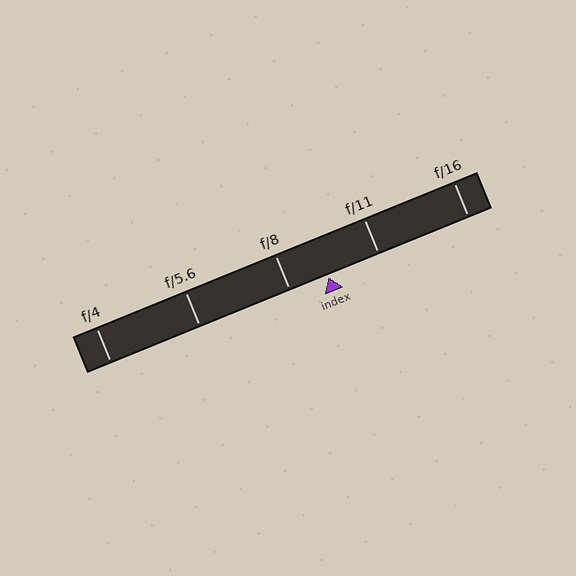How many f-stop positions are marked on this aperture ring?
There are 5 f-stop positions marked.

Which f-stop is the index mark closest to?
The index mark is closest to f/8.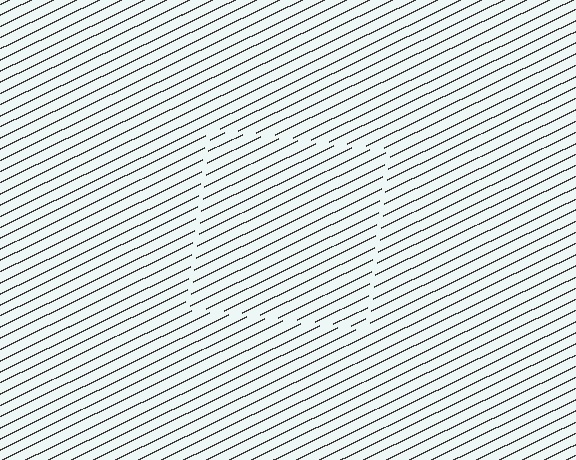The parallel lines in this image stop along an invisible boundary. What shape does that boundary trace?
An illusory square. The interior of the shape contains the same grating, shifted by half a period — the contour is defined by the phase discontinuity where line-ends from the inner and outer gratings abut.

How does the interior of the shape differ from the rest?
The interior of the shape contains the same grating, shifted by half a period — the contour is defined by the phase discontinuity where line-ends from the inner and outer gratings abut.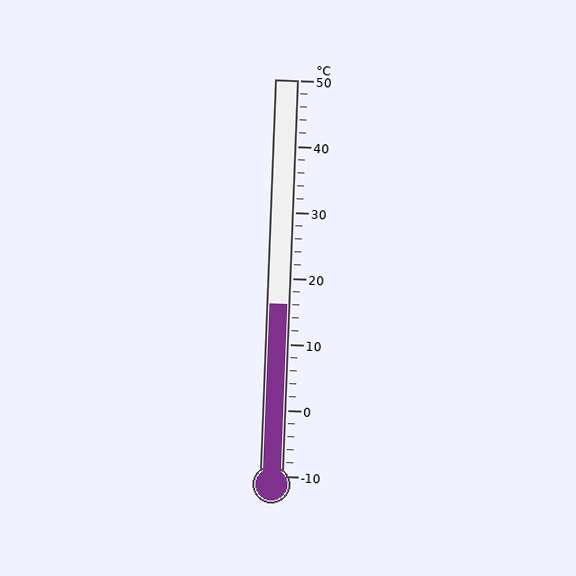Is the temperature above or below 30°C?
The temperature is below 30°C.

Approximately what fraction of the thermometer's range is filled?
The thermometer is filled to approximately 45% of its range.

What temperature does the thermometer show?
The thermometer shows approximately 16°C.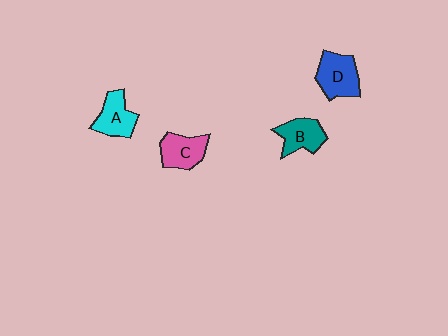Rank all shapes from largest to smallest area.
From largest to smallest: D (blue), C (pink), A (cyan), B (teal).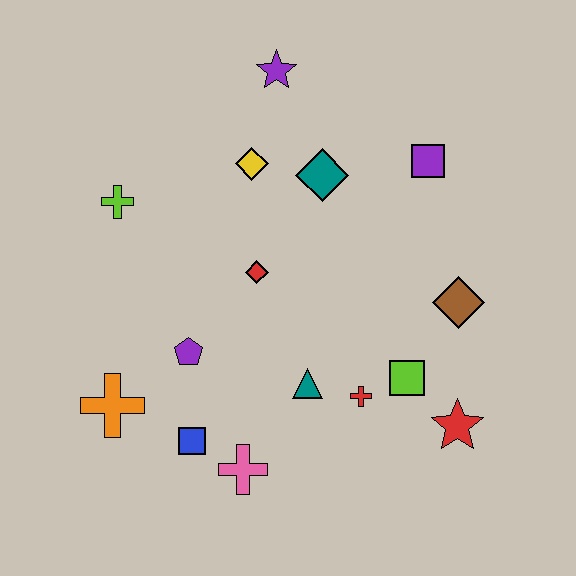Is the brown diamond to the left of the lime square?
No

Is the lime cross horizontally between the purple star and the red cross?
No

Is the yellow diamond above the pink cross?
Yes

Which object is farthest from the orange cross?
The purple square is farthest from the orange cross.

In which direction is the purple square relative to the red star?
The purple square is above the red star.